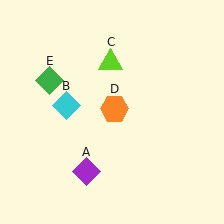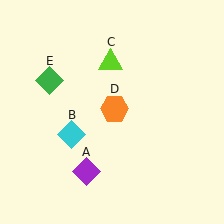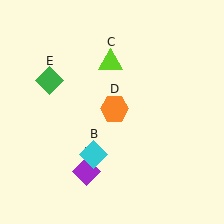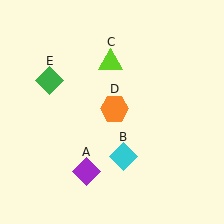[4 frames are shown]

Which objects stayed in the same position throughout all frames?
Purple diamond (object A) and lime triangle (object C) and orange hexagon (object D) and green diamond (object E) remained stationary.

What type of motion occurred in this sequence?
The cyan diamond (object B) rotated counterclockwise around the center of the scene.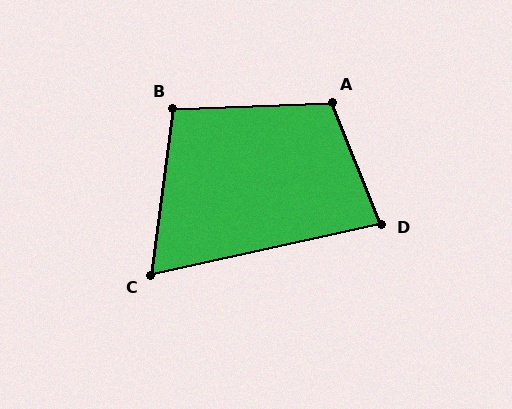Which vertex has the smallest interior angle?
C, at approximately 70 degrees.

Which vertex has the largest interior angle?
A, at approximately 110 degrees.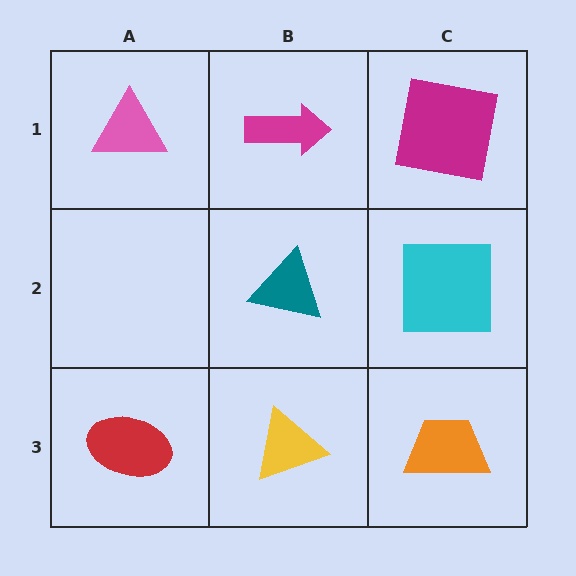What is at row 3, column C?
An orange trapezoid.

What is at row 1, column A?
A pink triangle.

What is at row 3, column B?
A yellow triangle.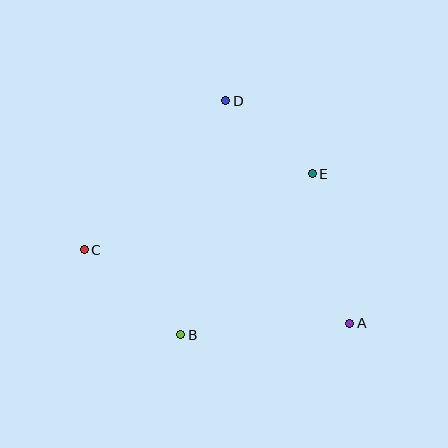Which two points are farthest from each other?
Points A and C are farthest from each other.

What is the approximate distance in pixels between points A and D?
The distance between A and D is approximately 255 pixels.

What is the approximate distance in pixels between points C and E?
The distance between C and E is approximately 241 pixels.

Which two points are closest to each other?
Points D and E are closest to each other.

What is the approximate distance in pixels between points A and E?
The distance between A and E is approximately 154 pixels.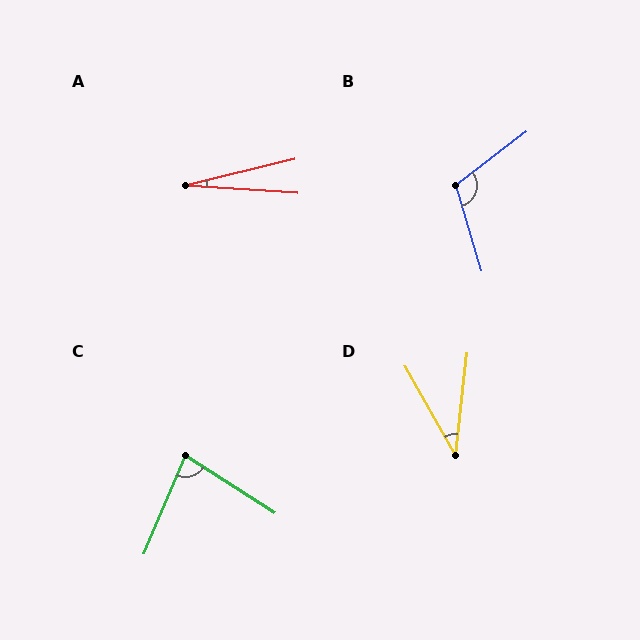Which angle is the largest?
B, at approximately 111 degrees.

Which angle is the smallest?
A, at approximately 18 degrees.